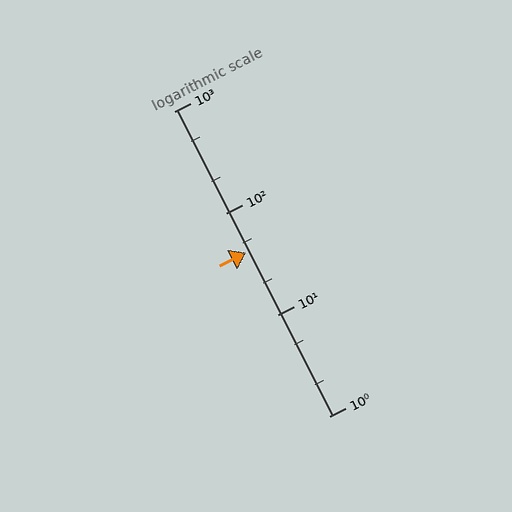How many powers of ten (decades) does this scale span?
The scale spans 3 decades, from 1 to 1000.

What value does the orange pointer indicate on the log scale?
The pointer indicates approximately 41.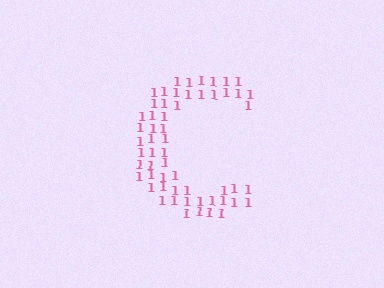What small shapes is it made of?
It is made of small digit 1's.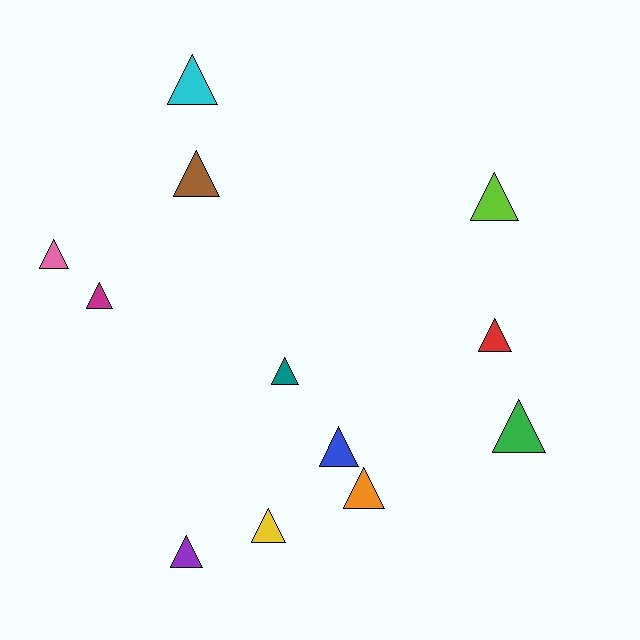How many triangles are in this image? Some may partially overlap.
There are 12 triangles.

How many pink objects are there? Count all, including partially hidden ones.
There is 1 pink object.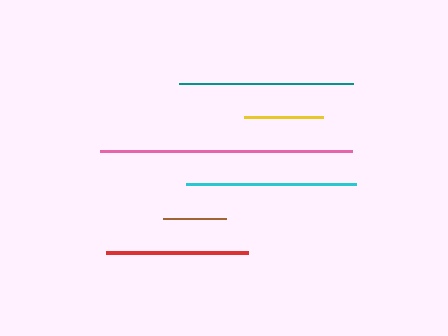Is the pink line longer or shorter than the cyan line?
The pink line is longer than the cyan line.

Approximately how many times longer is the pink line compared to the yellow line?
The pink line is approximately 3.2 times the length of the yellow line.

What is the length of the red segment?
The red segment is approximately 142 pixels long.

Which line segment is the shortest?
The brown line is the shortest at approximately 63 pixels.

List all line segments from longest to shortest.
From longest to shortest: pink, teal, cyan, red, yellow, brown.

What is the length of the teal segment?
The teal segment is approximately 174 pixels long.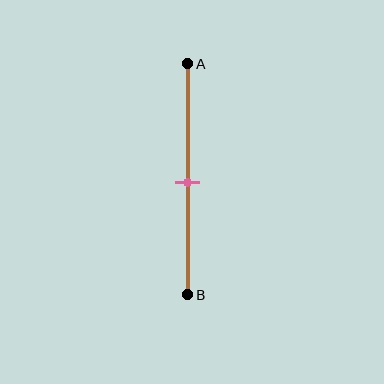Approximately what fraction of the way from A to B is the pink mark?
The pink mark is approximately 50% of the way from A to B.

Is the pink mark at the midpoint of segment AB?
Yes, the mark is approximately at the midpoint.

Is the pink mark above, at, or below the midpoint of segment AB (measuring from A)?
The pink mark is approximately at the midpoint of segment AB.